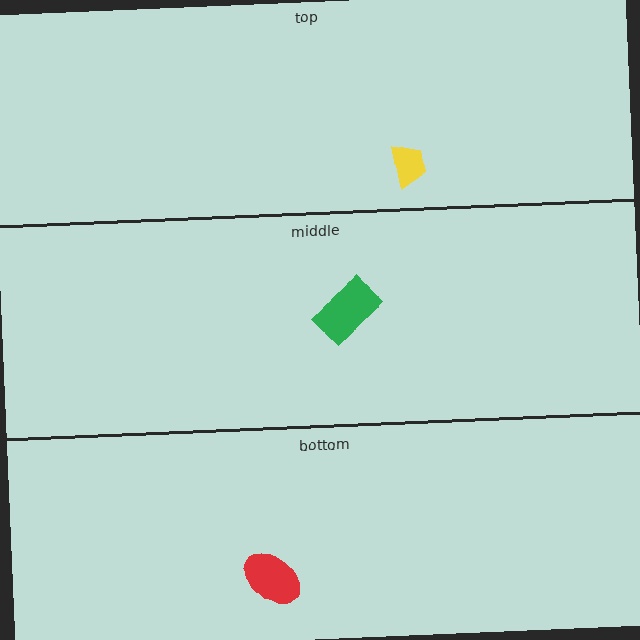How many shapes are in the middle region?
1.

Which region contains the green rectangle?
The middle region.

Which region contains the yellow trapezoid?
The top region.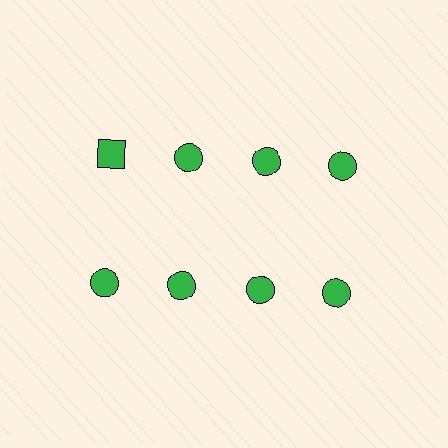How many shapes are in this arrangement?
There are 8 shapes arranged in a grid pattern.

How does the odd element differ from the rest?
It has a different shape: square instead of circle.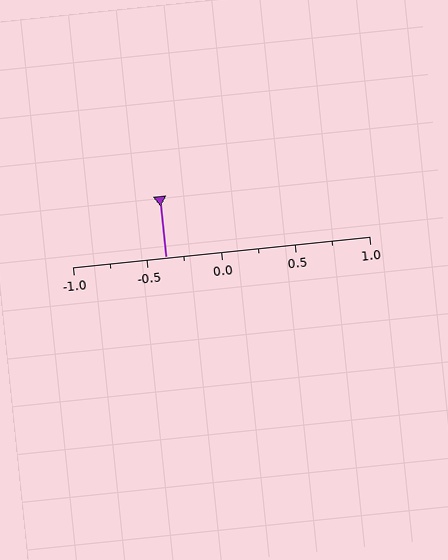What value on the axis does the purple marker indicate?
The marker indicates approximately -0.38.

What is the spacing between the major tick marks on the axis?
The major ticks are spaced 0.5 apart.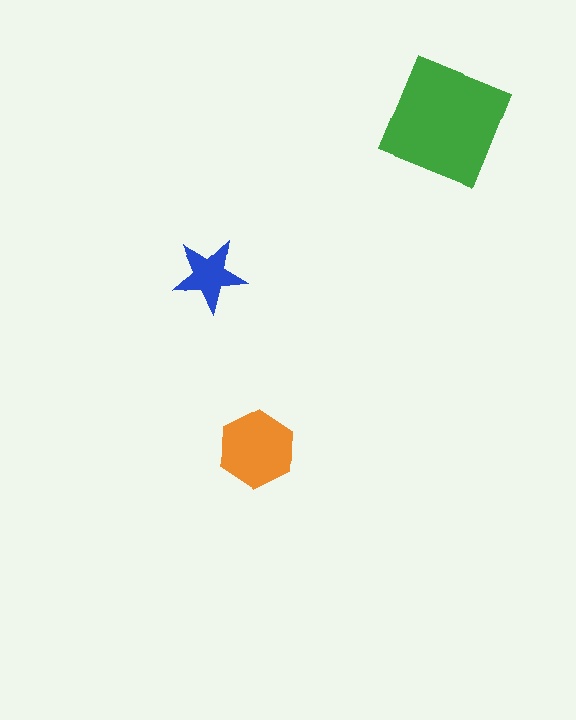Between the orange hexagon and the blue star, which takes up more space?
The orange hexagon.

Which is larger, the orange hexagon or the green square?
The green square.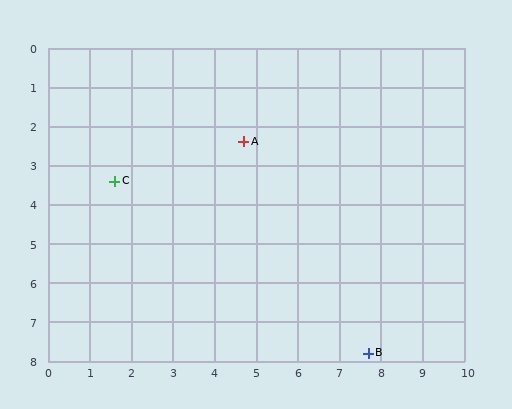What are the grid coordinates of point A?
Point A is at approximately (4.7, 2.4).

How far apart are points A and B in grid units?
Points A and B are about 6.2 grid units apart.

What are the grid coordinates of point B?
Point B is at approximately (7.7, 7.8).